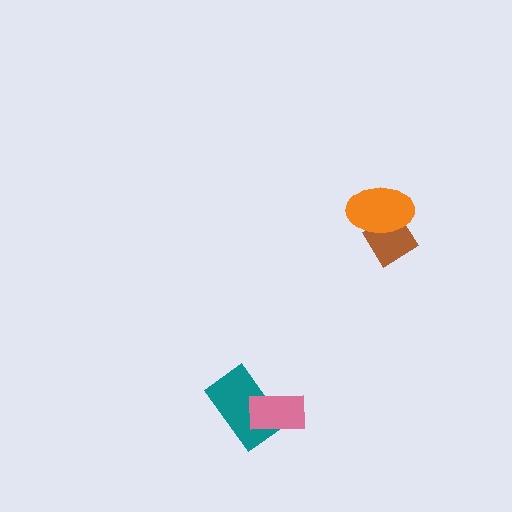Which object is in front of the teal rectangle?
The pink rectangle is in front of the teal rectangle.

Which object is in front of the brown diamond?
The orange ellipse is in front of the brown diamond.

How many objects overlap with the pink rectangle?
1 object overlaps with the pink rectangle.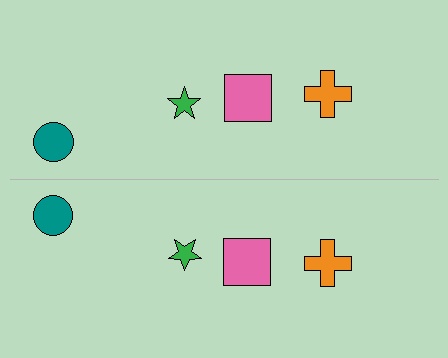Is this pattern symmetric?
Yes, this pattern has bilateral (reflection) symmetry.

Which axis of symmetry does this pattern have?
The pattern has a horizontal axis of symmetry running through the center of the image.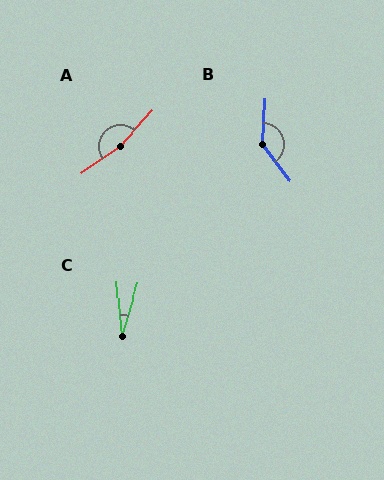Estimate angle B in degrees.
Approximately 141 degrees.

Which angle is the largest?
A, at approximately 168 degrees.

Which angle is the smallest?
C, at approximately 22 degrees.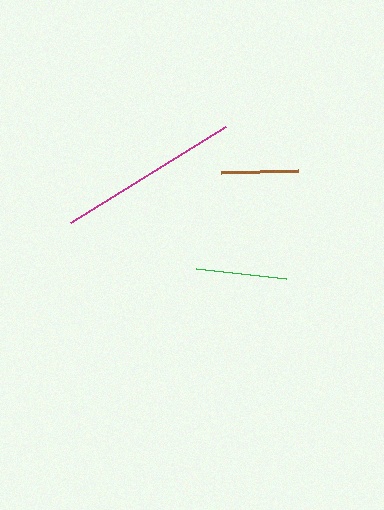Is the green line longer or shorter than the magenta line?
The magenta line is longer than the green line.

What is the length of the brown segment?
The brown segment is approximately 78 pixels long.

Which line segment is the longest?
The magenta line is the longest at approximately 182 pixels.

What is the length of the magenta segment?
The magenta segment is approximately 182 pixels long.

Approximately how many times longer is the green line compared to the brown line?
The green line is approximately 1.2 times the length of the brown line.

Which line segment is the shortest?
The brown line is the shortest at approximately 78 pixels.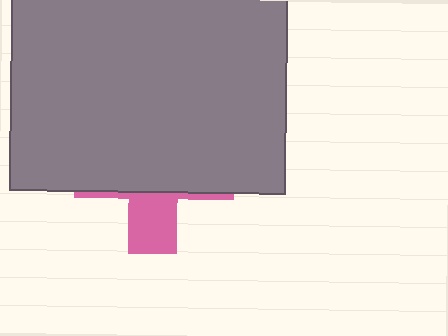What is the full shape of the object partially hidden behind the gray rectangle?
The partially hidden object is a pink cross.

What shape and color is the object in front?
The object in front is a gray rectangle.